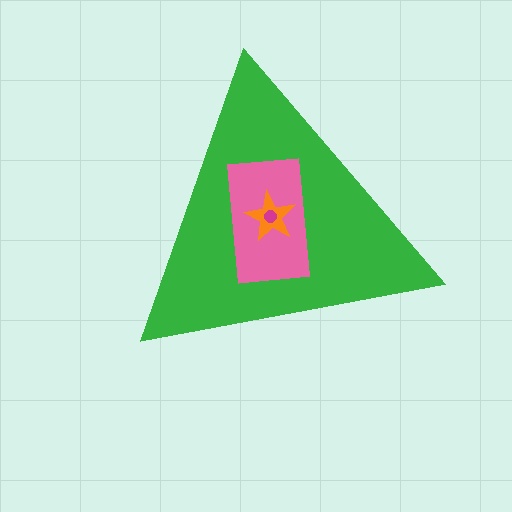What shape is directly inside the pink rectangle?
The orange star.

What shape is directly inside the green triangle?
The pink rectangle.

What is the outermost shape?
The green triangle.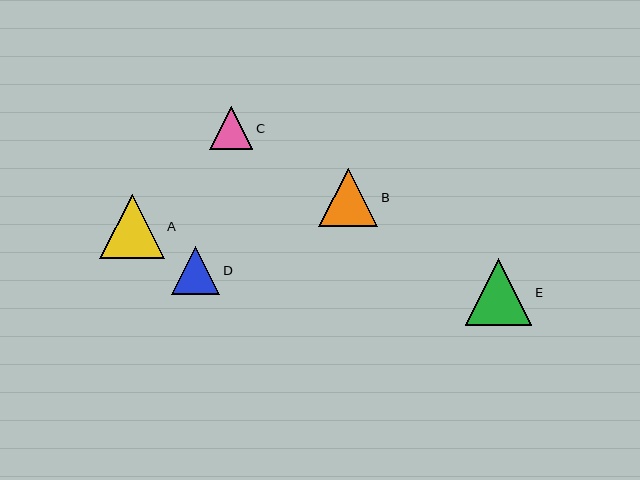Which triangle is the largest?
Triangle E is the largest with a size of approximately 66 pixels.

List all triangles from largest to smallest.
From largest to smallest: E, A, B, D, C.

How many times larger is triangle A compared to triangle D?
Triangle A is approximately 1.3 times the size of triangle D.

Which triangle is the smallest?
Triangle C is the smallest with a size of approximately 43 pixels.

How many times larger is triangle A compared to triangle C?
Triangle A is approximately 1.5 times the size of triangle C.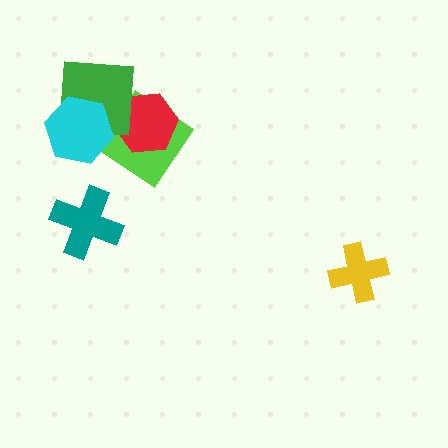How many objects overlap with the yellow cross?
0 objects overlap with the yellow cross.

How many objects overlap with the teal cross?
0 objects overlap with the teal cross.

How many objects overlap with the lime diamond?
3 objects overlap with the lime diamond.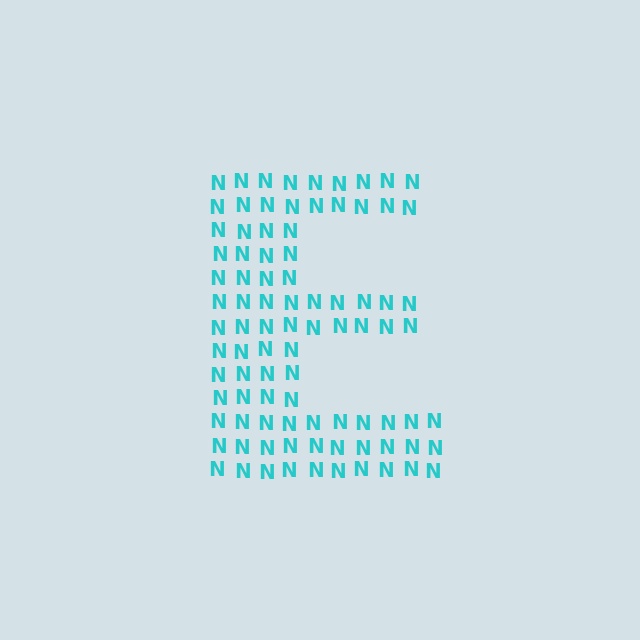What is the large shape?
The large shape is the letter E.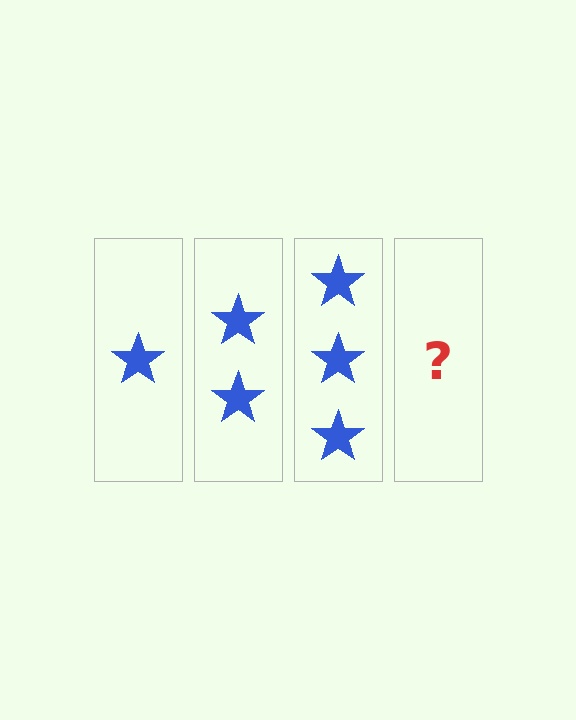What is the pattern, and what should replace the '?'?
The pattern is that each step adds one more star. The '?' should be 4 stars.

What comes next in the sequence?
The next element should be 4 stars.